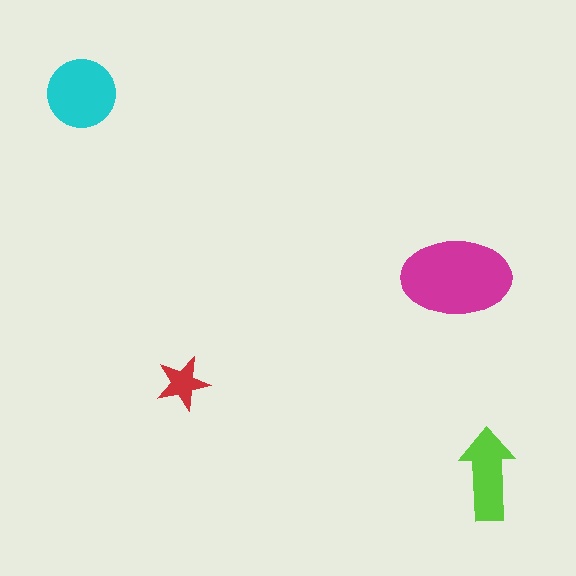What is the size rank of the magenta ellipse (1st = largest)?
1st.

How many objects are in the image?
There are 4 objects in the image.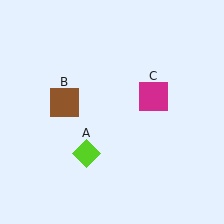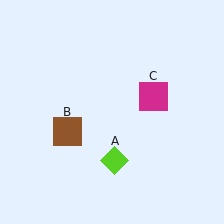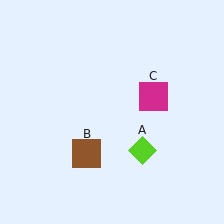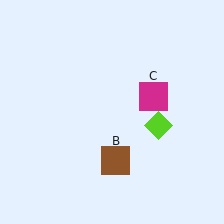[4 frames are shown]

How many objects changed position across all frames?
2 objects changed position: lime diamond (object A), brown square (object B).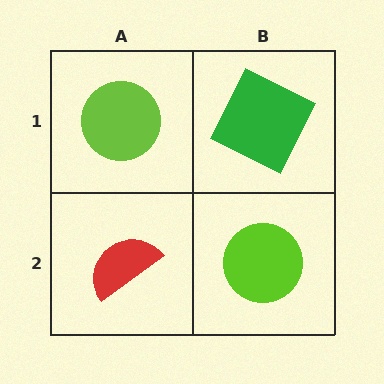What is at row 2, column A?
A red semicircle.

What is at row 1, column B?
A green square.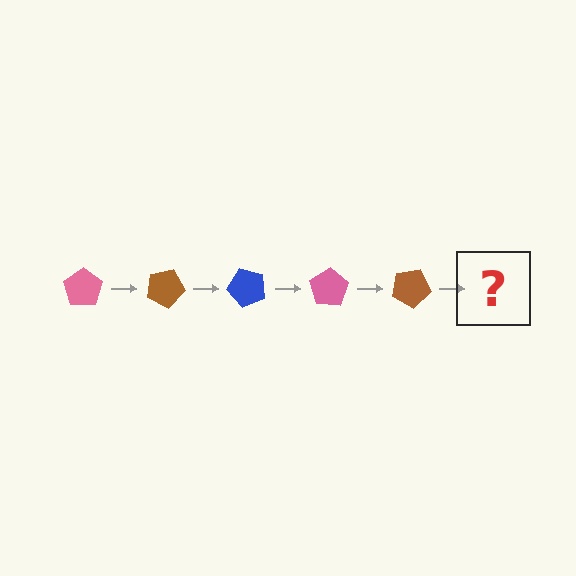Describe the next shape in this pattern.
It should be a blue pentagon, rotated 125 degrees from the start.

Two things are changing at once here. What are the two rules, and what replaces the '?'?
The two rules are that it rotates 25 degrees each step and the color cycles through pink, brown, and blue. The '?' should be a blue pentagon, rotated 125 degrees from the start.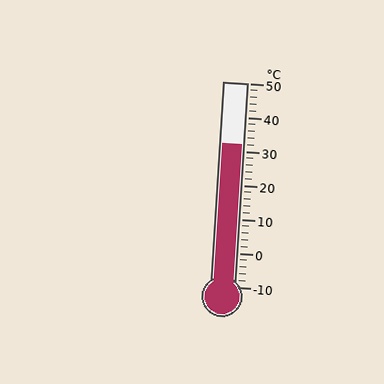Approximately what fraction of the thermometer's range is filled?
The thermometer is filled to approximately 70% of its range.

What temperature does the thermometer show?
The thermometer shows approximately 32°C.